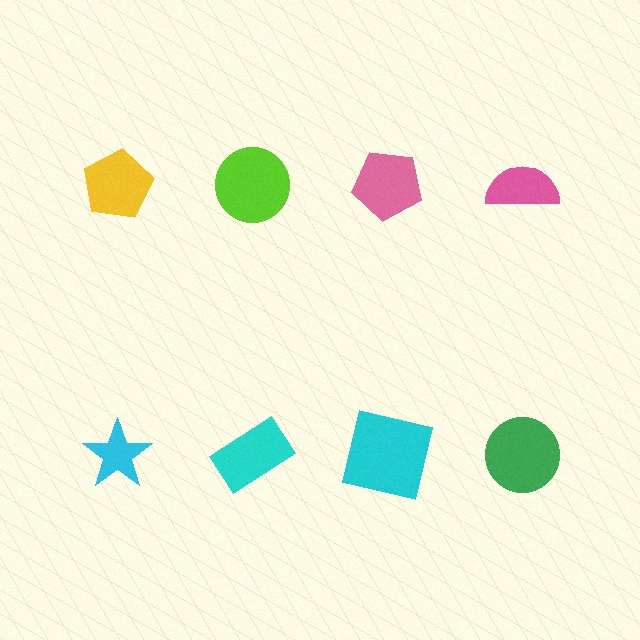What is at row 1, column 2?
A lime circle.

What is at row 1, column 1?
A yellow pentagon.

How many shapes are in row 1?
4 shapes.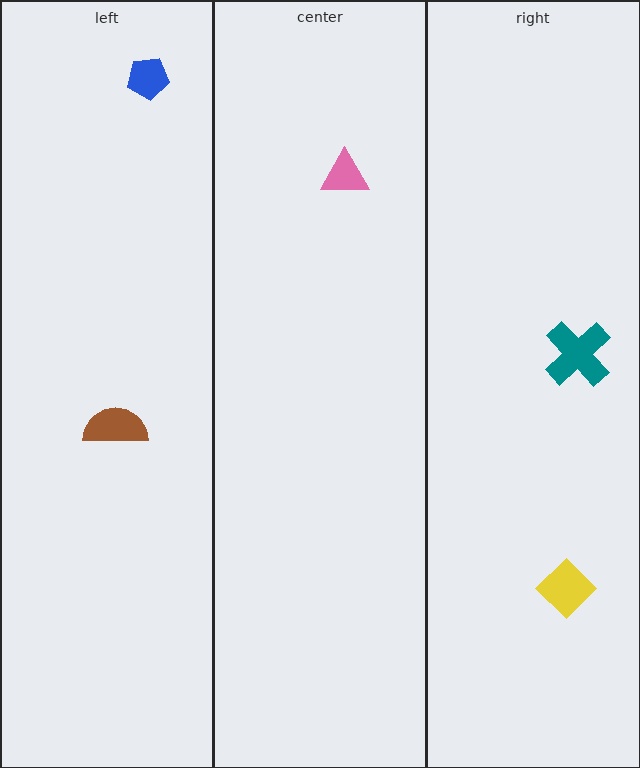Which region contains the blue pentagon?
The left region.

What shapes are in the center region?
The pink triangle.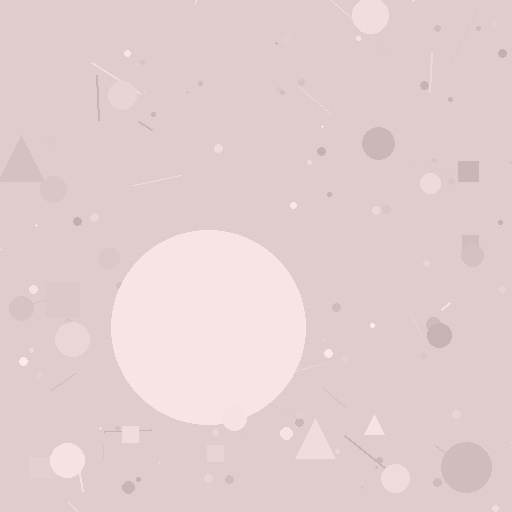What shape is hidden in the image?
A circle is hidden in the image.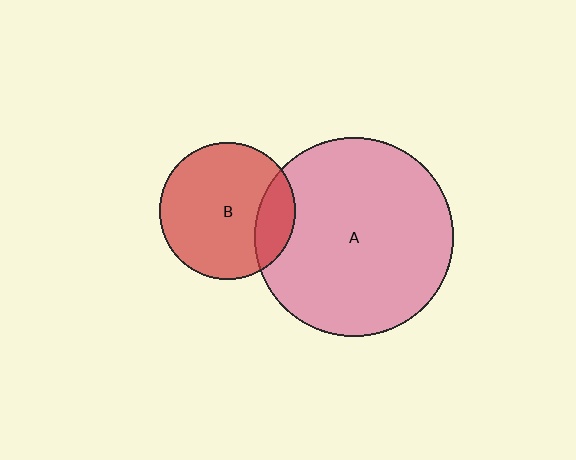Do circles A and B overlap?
Yes.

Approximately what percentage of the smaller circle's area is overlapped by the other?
Approximately 20%.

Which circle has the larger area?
Circle A (pink).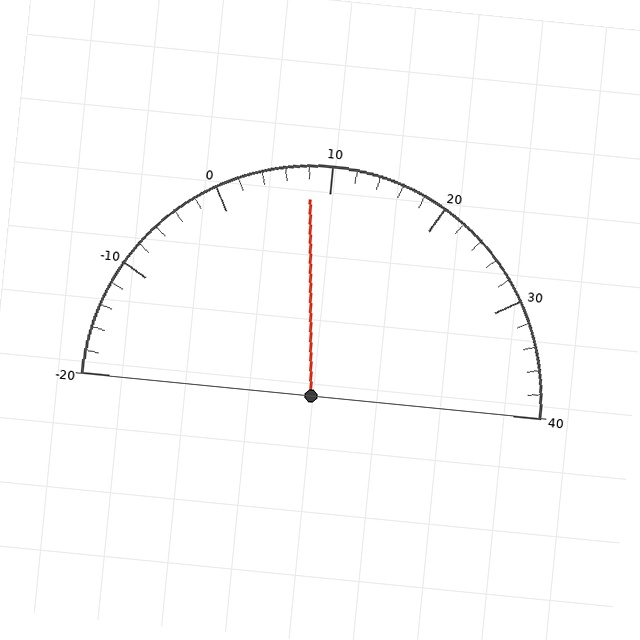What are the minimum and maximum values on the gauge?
The gauge ranges from -20 to 40.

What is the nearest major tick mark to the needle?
The nearest major tick mark is 10.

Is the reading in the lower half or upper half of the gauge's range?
The reading is in the lower half of the range (-20 to 40).